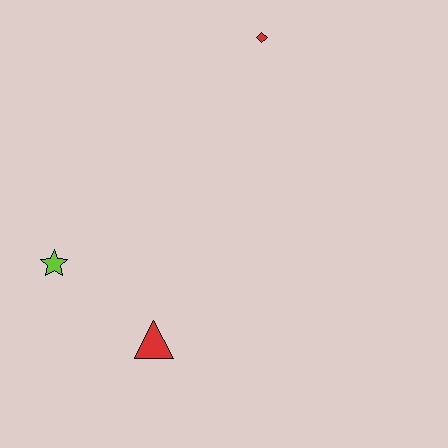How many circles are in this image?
There are no circles.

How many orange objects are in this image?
There are no orange objects.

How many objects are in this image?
There are 3 objects.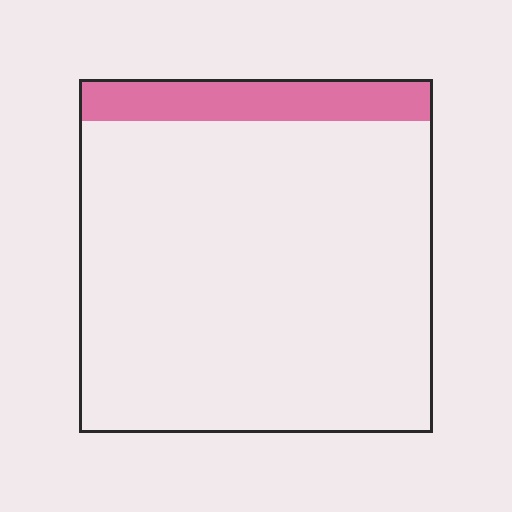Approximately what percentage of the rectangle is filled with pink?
Approximately 10%.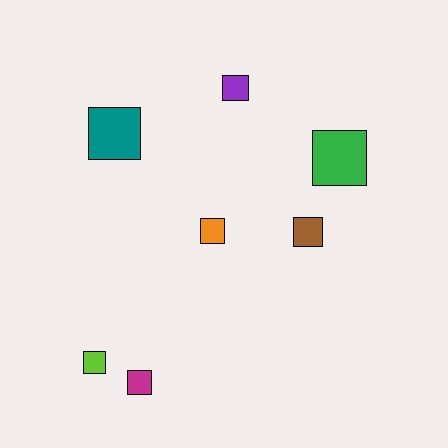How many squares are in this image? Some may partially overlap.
There are 7 squares.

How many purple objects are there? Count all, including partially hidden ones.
There is 1 purple object.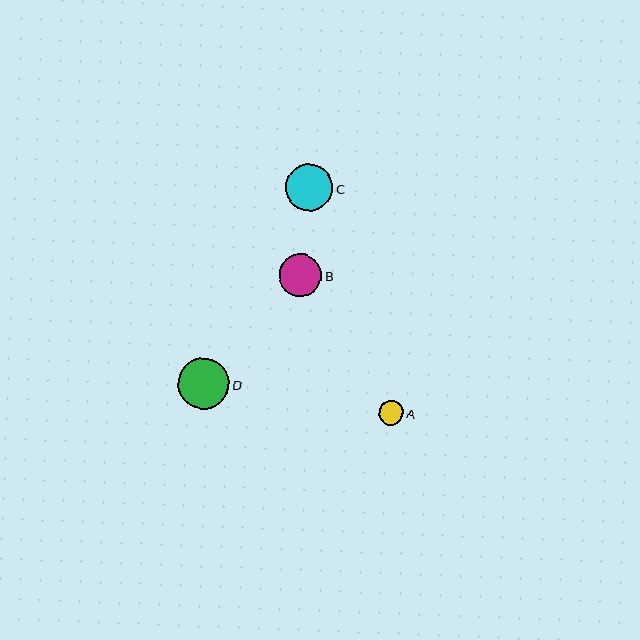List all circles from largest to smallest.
From largest to smallest: D, C, B, A.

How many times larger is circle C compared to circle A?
Circle C is approximately 1.9 times the size of circle A.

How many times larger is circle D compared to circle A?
Circle D is approximately 2.1 times the size of circle A.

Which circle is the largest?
Circle D is the largest with a size of approximately 51 pixels.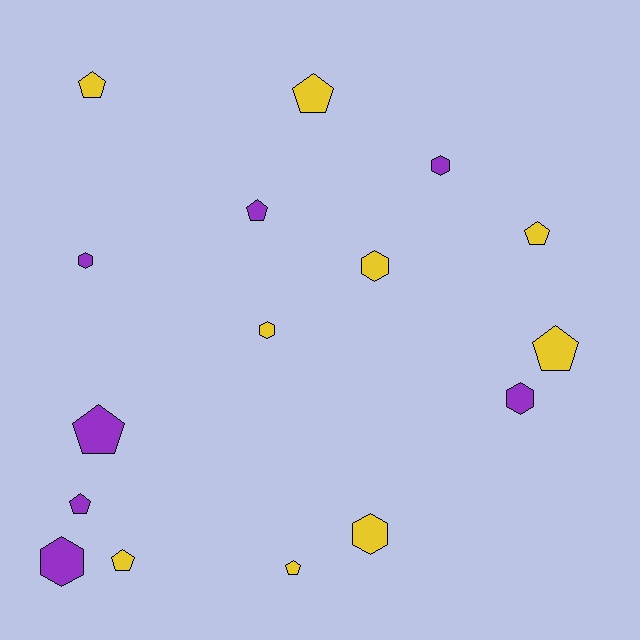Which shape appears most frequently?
Pentagon, with 9 objects.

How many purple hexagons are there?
There are 4 purple hexagons.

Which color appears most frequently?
Yellow, with 9 objects.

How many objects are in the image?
There are 16 objects.